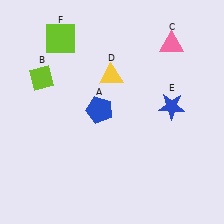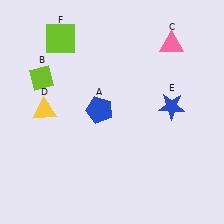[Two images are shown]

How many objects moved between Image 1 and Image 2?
1 object moved between the two images.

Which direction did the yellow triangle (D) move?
The yellow triangle (D) moved left.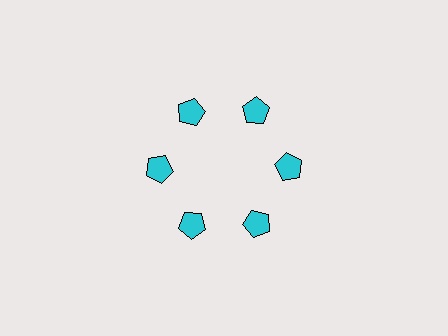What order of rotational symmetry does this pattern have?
This pattern has 6-fold rotational symmetry.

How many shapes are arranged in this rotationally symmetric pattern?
There are 6 shapes, arranged in 6 groups of 1.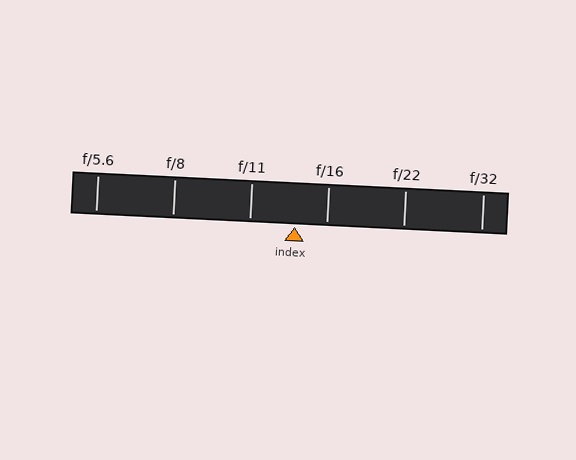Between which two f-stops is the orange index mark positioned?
The index mark is between f/11 and f/16.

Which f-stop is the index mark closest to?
The index mark is closest to f/16.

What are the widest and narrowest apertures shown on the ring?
The widest aperture shown is f/5.6 and the narrowest is f/32.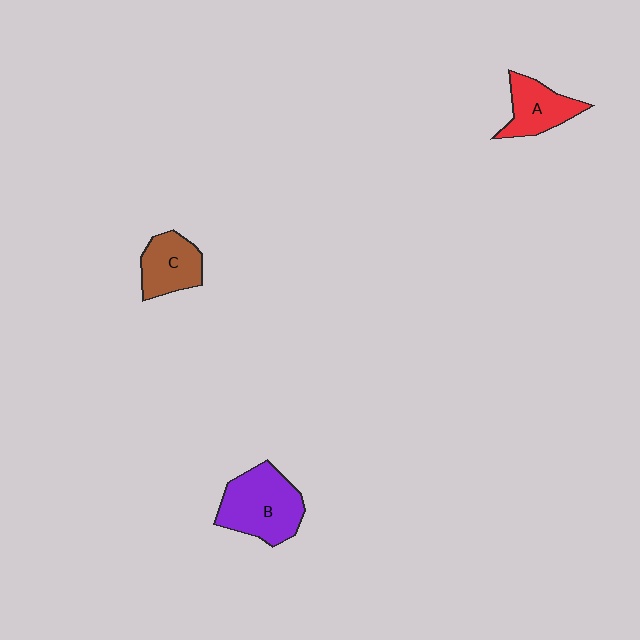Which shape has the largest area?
Shape B (purple).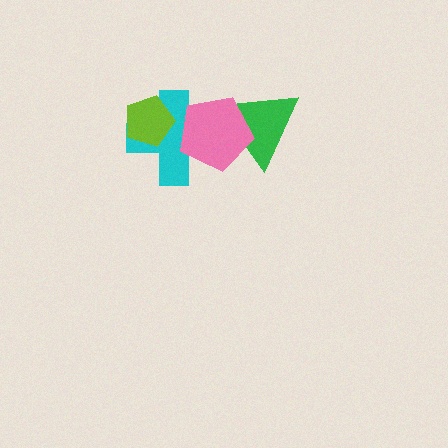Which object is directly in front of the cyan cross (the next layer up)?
The lime pentagon is directly in front of the cyan cross.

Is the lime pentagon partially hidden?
No, no other shape covers it.